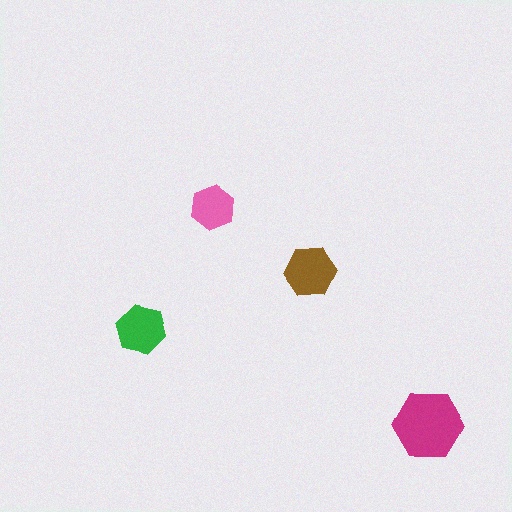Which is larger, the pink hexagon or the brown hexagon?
The brown one.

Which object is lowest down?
The magenta hexagon is bottommost.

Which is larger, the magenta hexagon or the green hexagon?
The magenta one.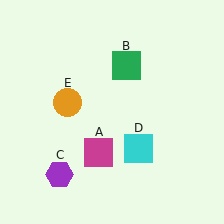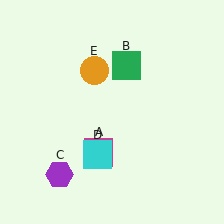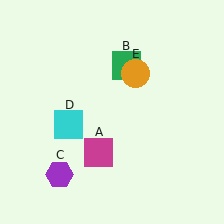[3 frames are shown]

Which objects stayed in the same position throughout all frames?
Magenta square (object A) and green square (object B) and purple hexagon (object C) remained stationary.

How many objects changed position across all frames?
2 objects changed position: cyan square (object D), orange circle (object E).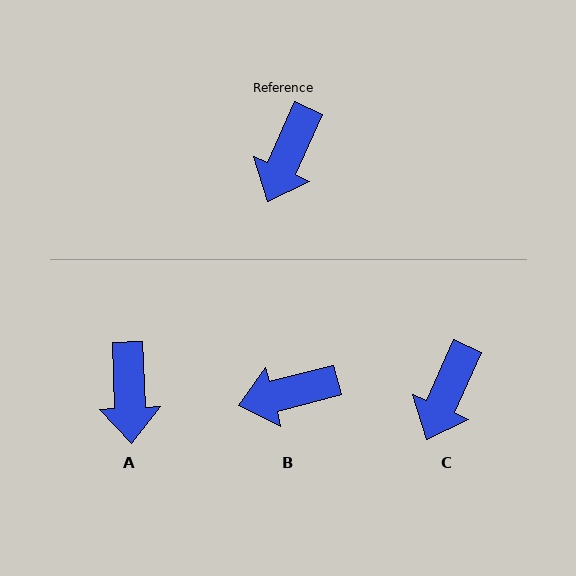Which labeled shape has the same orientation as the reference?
C.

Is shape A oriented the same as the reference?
No, it is off by about 26 degrees.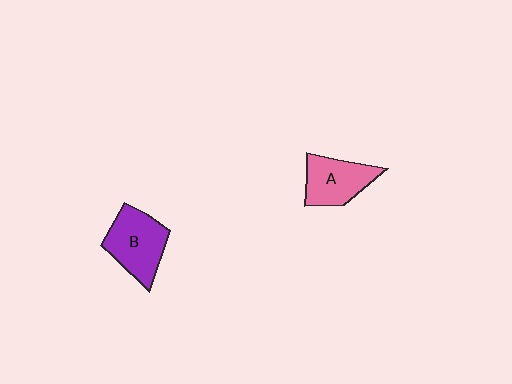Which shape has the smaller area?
Shape A (pink).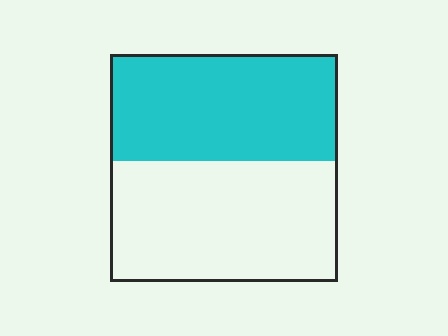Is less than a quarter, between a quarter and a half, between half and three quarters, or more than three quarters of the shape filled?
Between a quarter and a half.